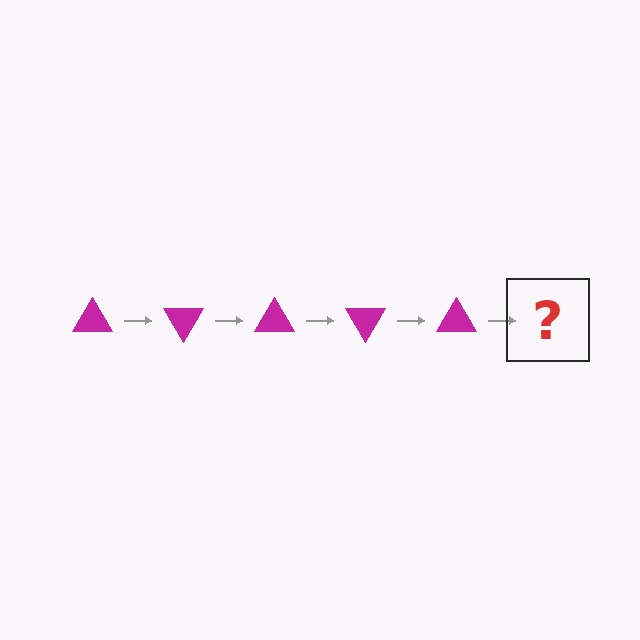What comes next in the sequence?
The next element should be a magenta triangle rotated 300 degrees.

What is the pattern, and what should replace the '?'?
The pattern is that the triangle rotates 60 degrees each step. The '?' should be a magenta triangle rotated 300 degrees.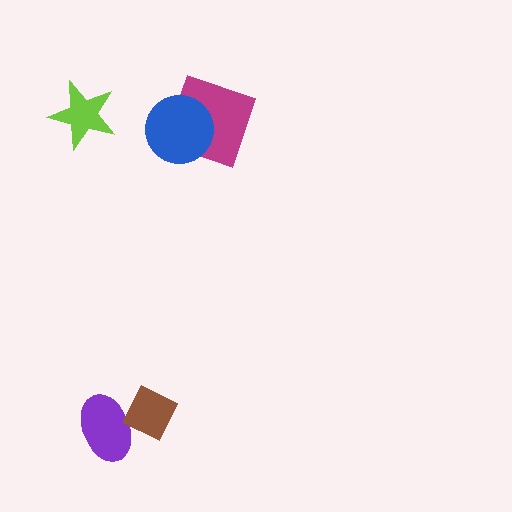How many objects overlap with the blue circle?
1 object overlaps with the blue circle.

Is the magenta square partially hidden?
Yes, it is partially covered by another shape.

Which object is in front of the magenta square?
The blue circle is in front of the magenta square.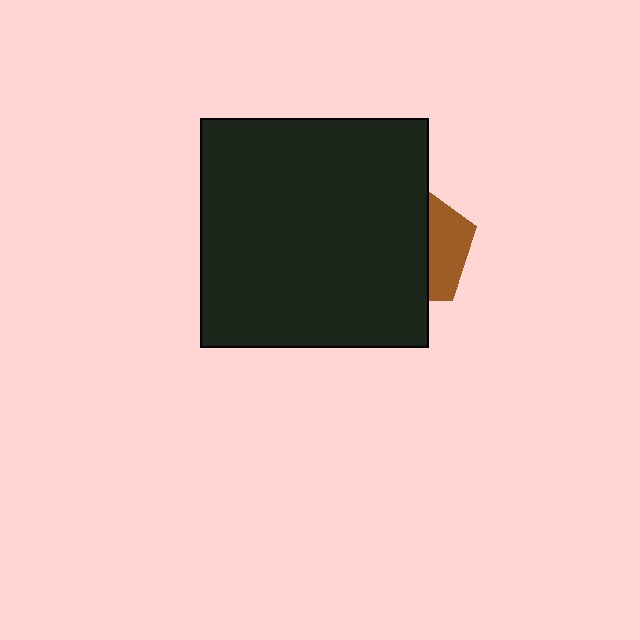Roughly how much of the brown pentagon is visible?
A small part of it is visible (roughly 33%).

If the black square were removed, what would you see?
You would see the complete brown pentagon.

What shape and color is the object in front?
The object in front is a black square.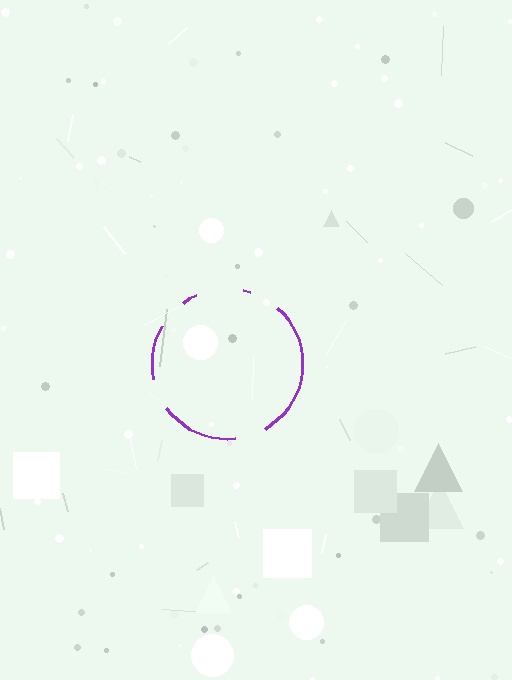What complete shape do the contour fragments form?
The contour fragments form a circle.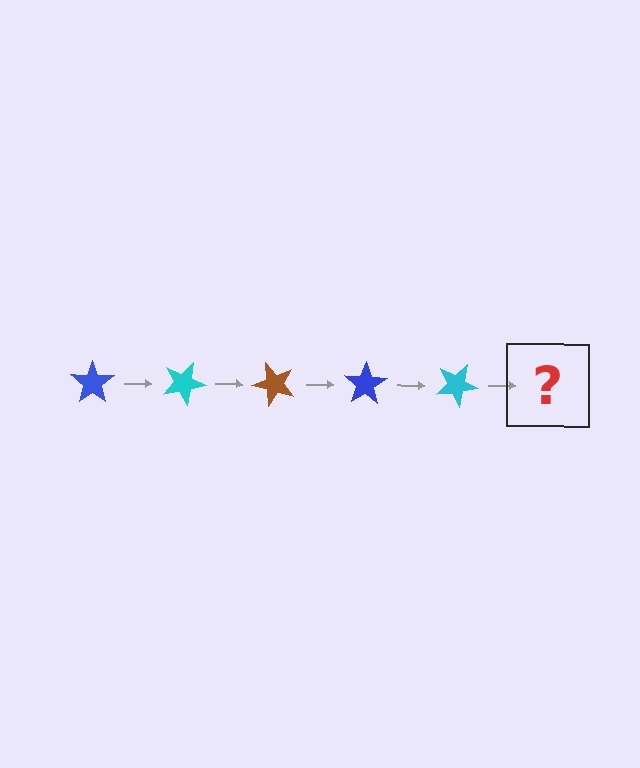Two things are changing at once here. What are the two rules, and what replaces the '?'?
The two rules are that it rotates 25 degrees each step and the color cycles through blue, cyan, and brown. The '?' should be a brown star, rotated 125 degrees from the start.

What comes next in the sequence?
The next element should be a brown star, rotated 125 degrees from the start.